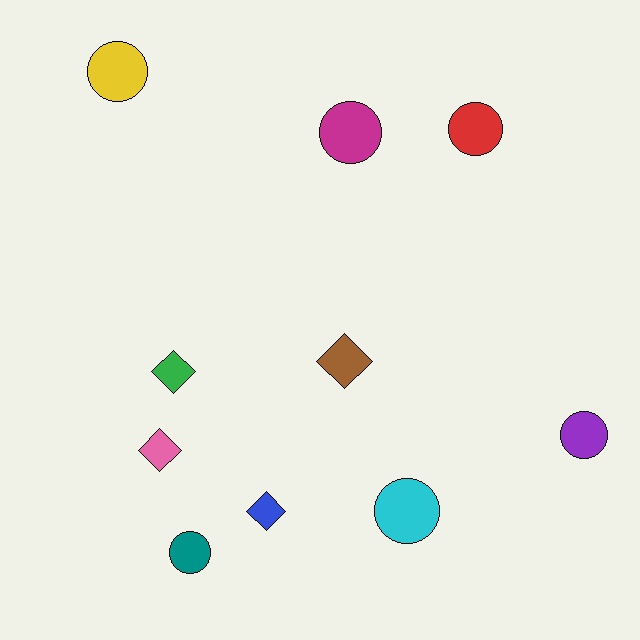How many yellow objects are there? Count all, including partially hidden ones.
There is 1 yellow object.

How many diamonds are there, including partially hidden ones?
There are 4 diamonds.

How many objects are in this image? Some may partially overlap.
There are 10 objects.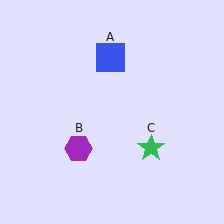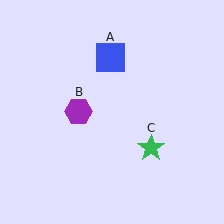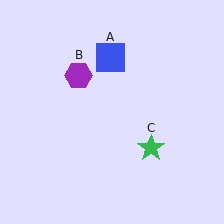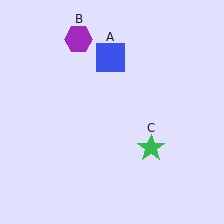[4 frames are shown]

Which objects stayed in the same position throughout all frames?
Blue square (object A) and green star (object C) remained stationary.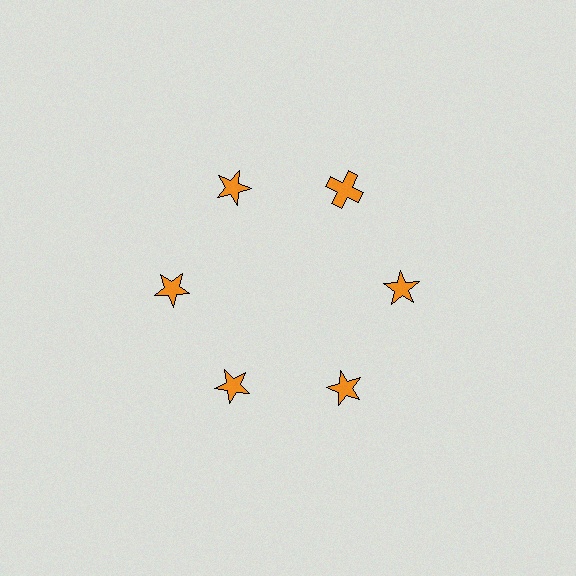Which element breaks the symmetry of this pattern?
The orange cross at roughly the 1 o'clock position breaks the symmetry. All other shapes are orange stars.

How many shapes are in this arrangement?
There are 6 shapes arranged in a ring pattern.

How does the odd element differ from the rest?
It has a different shape: cross instead of star.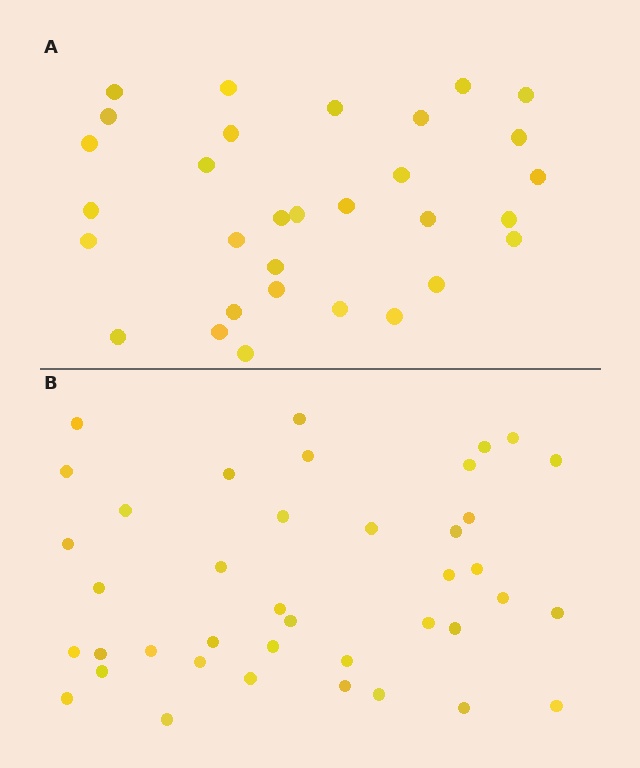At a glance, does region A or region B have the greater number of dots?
Region B (the bottom region) has more dots.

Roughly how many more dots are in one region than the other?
Region B has roughly 8 or so more dots than region A.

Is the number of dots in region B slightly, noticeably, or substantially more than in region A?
Region B has noticeably more, but not dramatically so. The ratio is roughly 1.3 to 1.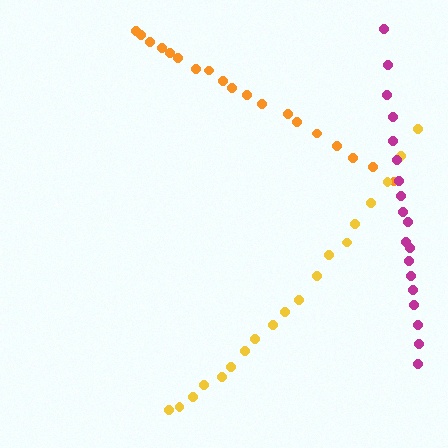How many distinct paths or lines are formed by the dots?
There are 3 distinct paths.